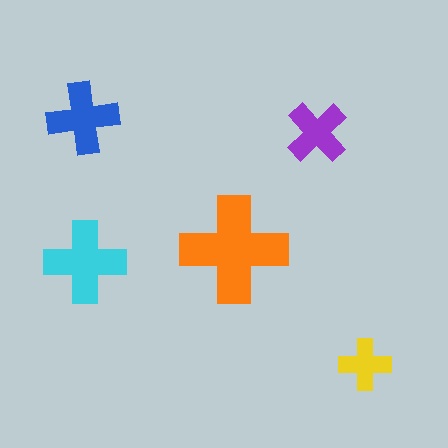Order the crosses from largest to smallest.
the orange one, the cyan one, the blue one, the purple one, the yellow one.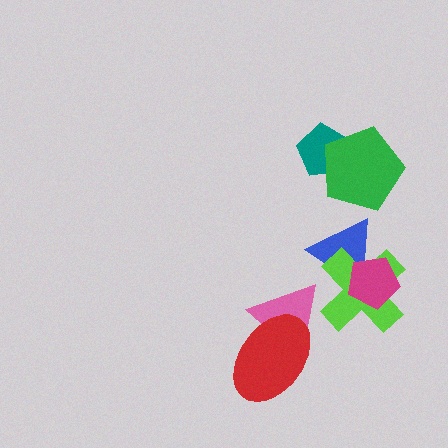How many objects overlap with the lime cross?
2 objects overlap with the lime cross.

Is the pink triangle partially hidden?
Yes, it is partially covered by another shape.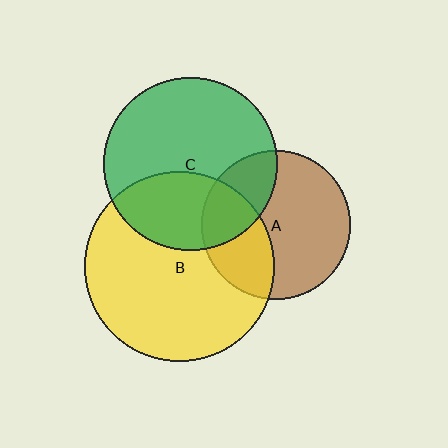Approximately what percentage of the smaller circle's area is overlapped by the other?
Approximately 25%.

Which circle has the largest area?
Circle B (yellow).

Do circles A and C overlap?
Yes.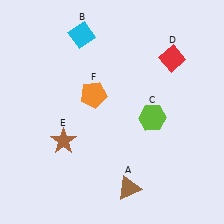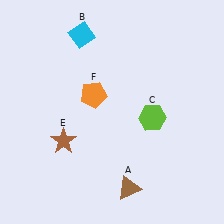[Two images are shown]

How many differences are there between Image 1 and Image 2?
There is 1 difference between the two images.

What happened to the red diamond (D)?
The red diamond (D) was removed in Image 2. It was in the top-right area of Image 1.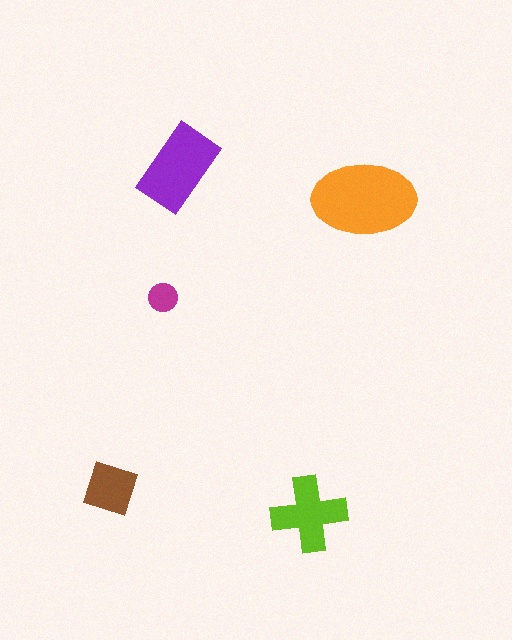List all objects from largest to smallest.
The orange ellipse, the purple rectangle, the lime cross, the brown diamond, the magenta circle.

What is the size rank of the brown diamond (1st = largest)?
4th.